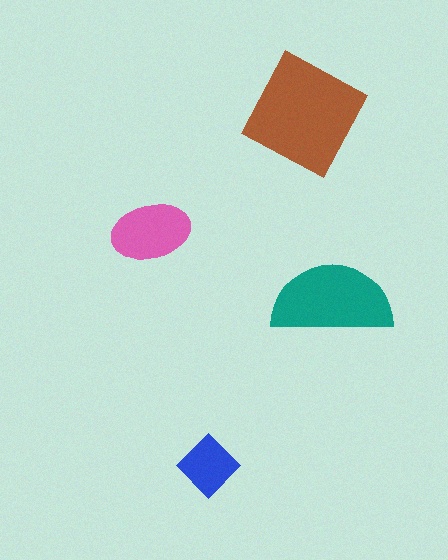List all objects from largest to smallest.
The brown square, the teal semicircle, the pink ellipse, the blue diamond.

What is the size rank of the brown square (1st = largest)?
1st.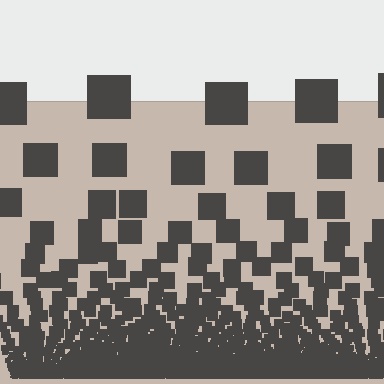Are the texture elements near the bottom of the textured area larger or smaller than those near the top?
Smaller. The gradient is inverted — elements near the bottom are smaller and denser.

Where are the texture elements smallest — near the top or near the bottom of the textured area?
Near the bottom.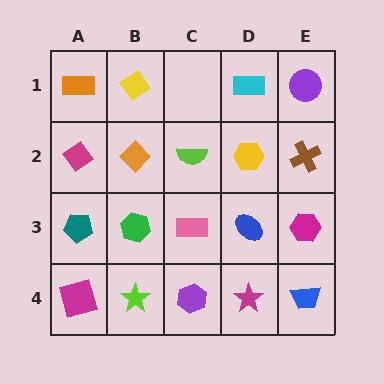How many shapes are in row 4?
5 shapes.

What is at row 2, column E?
A brown cross.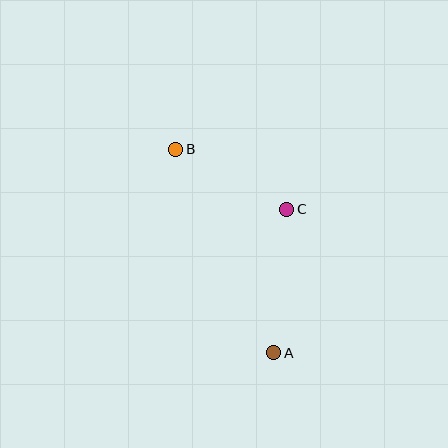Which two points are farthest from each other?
Points A and B are farthest from each other.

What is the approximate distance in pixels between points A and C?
The distance between A and C is approximately 144 pixels.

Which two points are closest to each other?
Points B and C are closest to each other.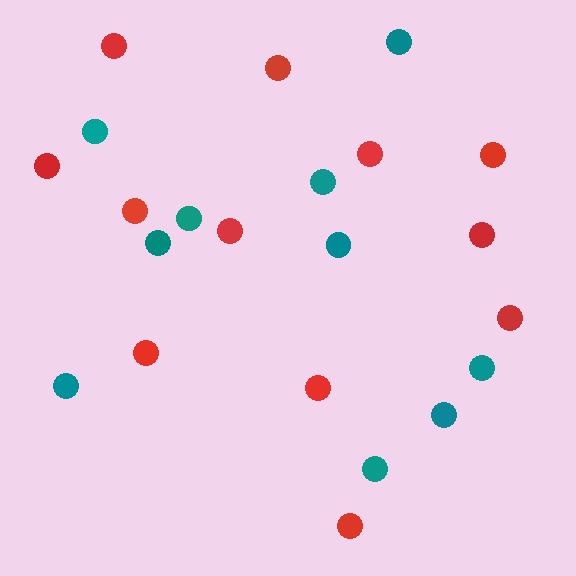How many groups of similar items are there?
There are 2 groups: one group of red circles (12) and one group of teal circles (10).